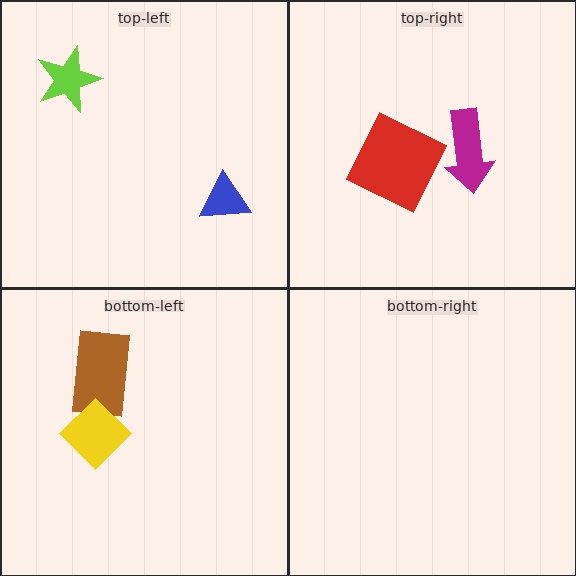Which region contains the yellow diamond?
The bottom-left region.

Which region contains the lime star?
The top-left region.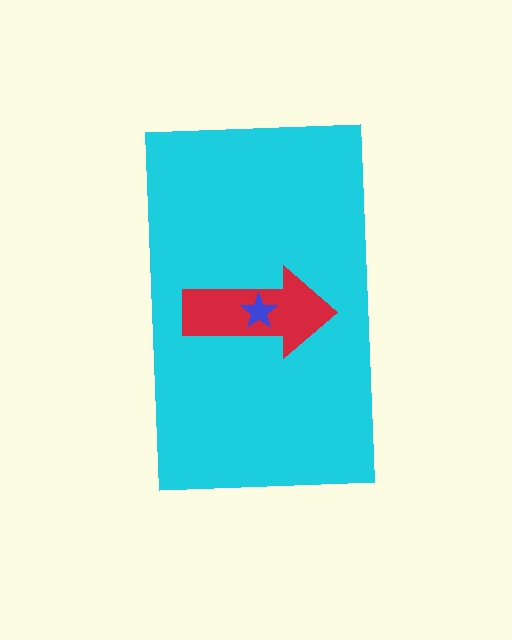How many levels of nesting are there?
3.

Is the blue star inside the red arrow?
Yes.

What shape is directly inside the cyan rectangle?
The red arrow.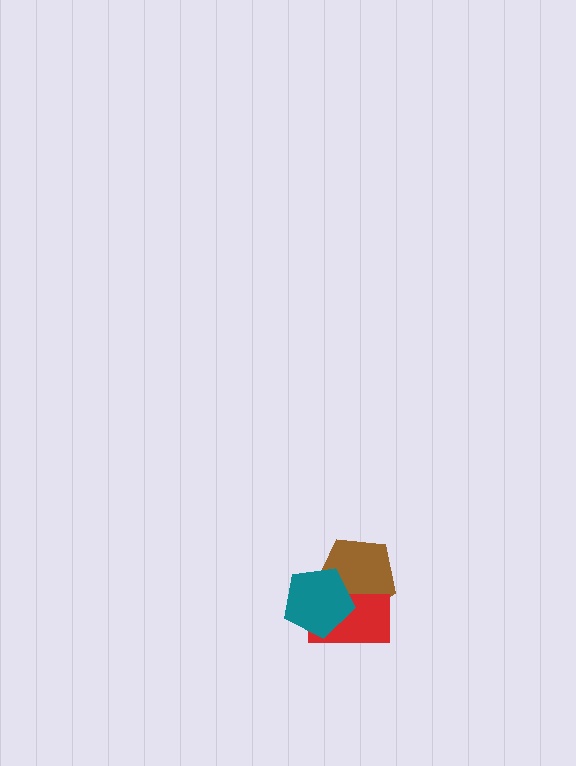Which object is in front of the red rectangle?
The teal pentagon is in front of the red rectangle.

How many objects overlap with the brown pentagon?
2 objects overlap with the brown pentagon.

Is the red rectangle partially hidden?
Yes, it is partially covered by another shape.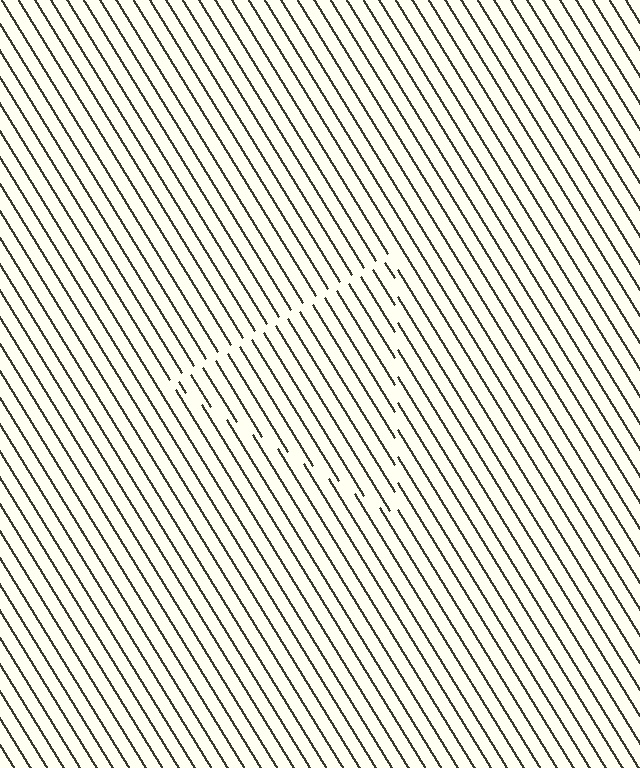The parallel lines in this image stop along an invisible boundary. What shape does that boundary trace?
An illusory triangle. The interior of the shape contains the same grating, shifted by half a period — the contour is defined by the phase discontinuity where line-ends from the inner and outer gratings abut.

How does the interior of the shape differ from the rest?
The interior of the shape contains the same grating, shifted by half a period — the contour is defined by the phase discontinuity where line-ends from the inner and outer gratings abut.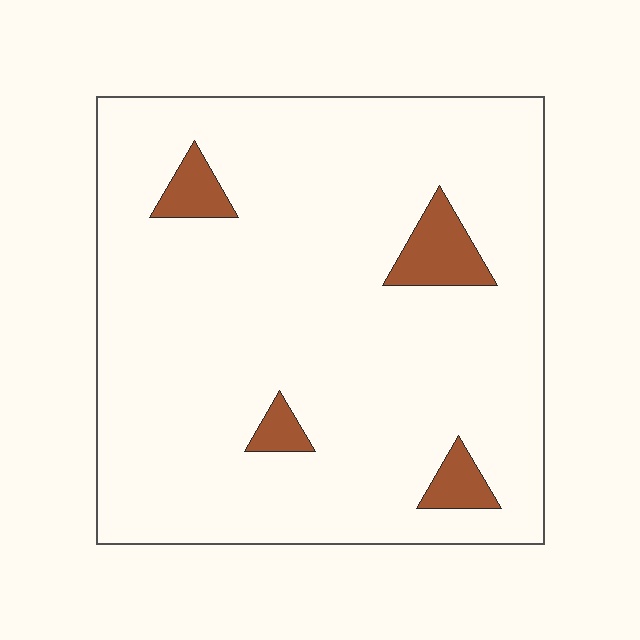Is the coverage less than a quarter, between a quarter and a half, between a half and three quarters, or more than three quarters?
Less than a quarter.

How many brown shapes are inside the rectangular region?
4.